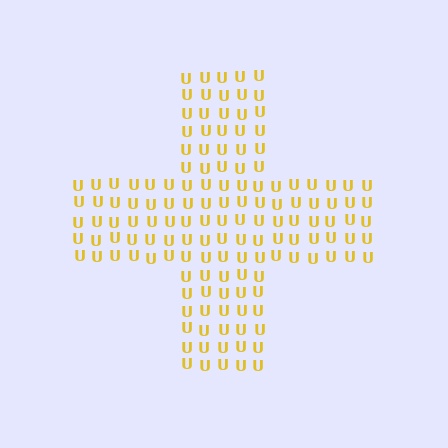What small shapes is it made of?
It is made of small letter U's.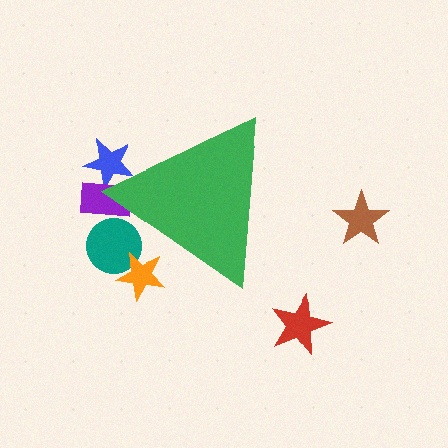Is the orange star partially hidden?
Yes, the orange star is partially hidden behind the green triangle.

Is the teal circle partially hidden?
Yes, the teal circle is partially hidden behind the green triangle.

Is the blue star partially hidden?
Yes, the blue star is partially hidden behind the green triangle.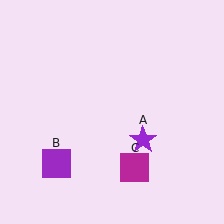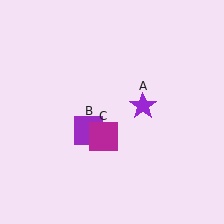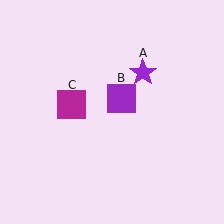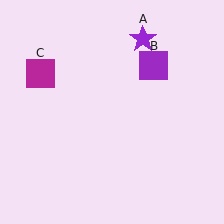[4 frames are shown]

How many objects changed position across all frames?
3 objects changed position: purple star (object A), purple square (object B), magenta square (object C).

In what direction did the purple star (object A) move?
The purple star (object A) moved up.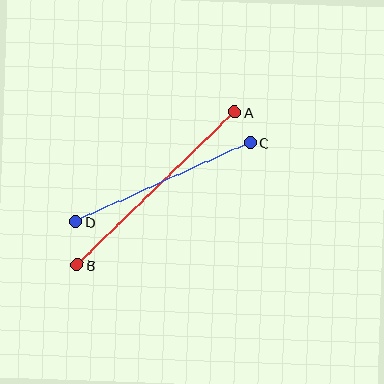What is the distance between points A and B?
The distance is approximately 219 pixels.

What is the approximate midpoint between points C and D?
The midpoint is at approximately (163, 182) pixels.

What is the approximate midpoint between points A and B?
The midpoint is at approximately (156, 189) pixels.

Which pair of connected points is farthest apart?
Points A and B are farthest apart.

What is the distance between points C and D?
The distance is approximately 191 pixels.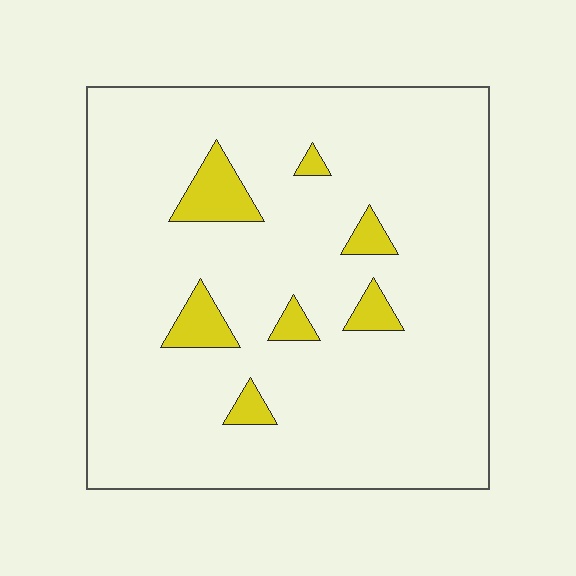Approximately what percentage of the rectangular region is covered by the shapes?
Approximately 10%.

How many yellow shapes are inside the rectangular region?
7.